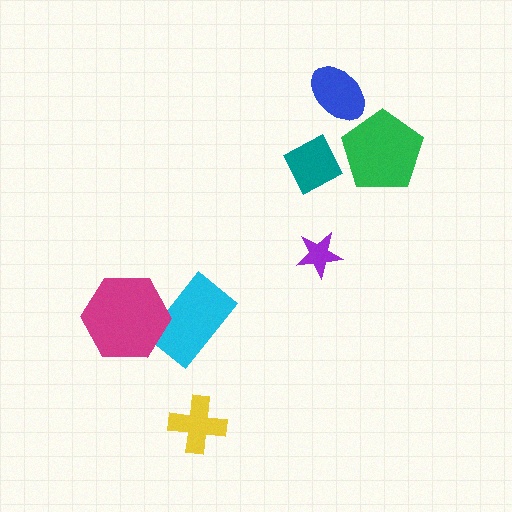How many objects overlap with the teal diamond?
0 objects overlap with the teal diamond.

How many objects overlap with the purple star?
0 objects overlap with the purple star.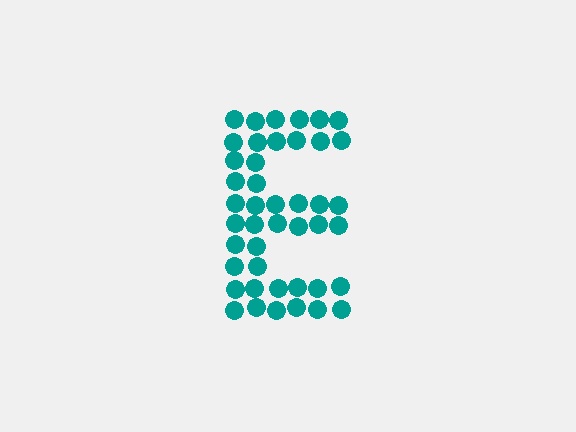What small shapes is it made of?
It is made of small circles.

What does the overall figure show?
The overall figure shows the letter E.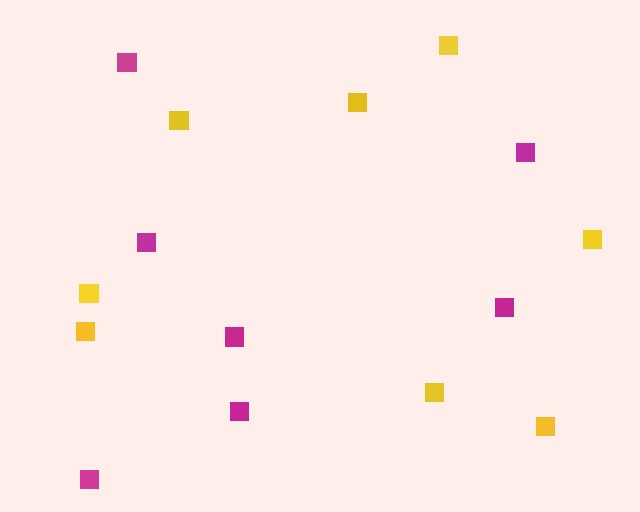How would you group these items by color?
There are 2 groups: one group of yellow squares (8) and one group of magenta squares (7).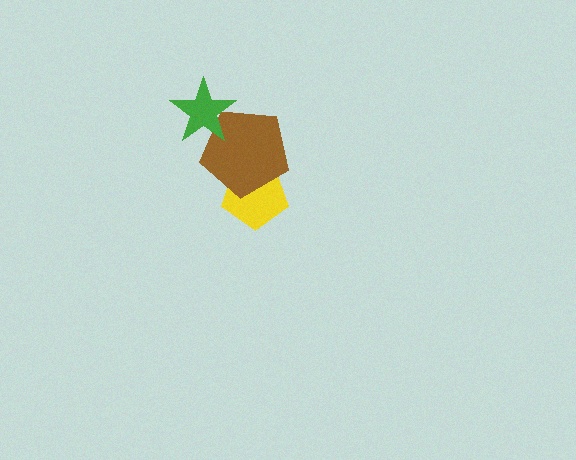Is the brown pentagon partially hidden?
Yes, it is partially covered by another shape.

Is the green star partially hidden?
No, no other shape covers it.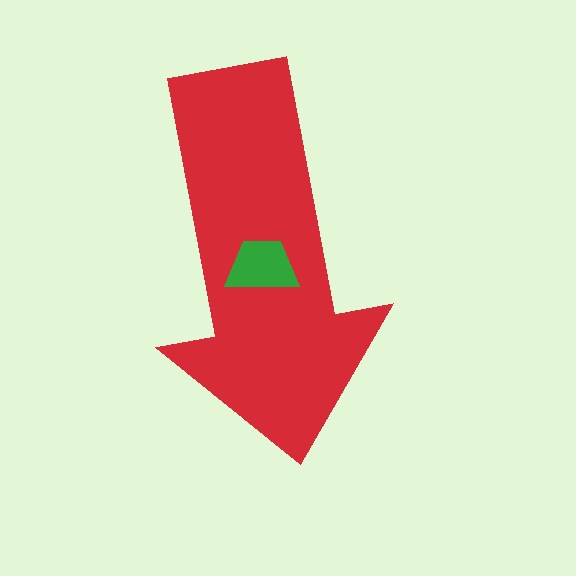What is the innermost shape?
The green trapezoid.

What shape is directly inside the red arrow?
The green trapezoid.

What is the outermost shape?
The red arrow.